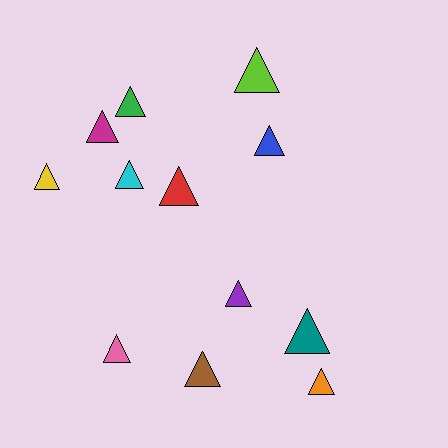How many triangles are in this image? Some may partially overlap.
There are 12 triangles.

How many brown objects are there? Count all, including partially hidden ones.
There is 1 brown object.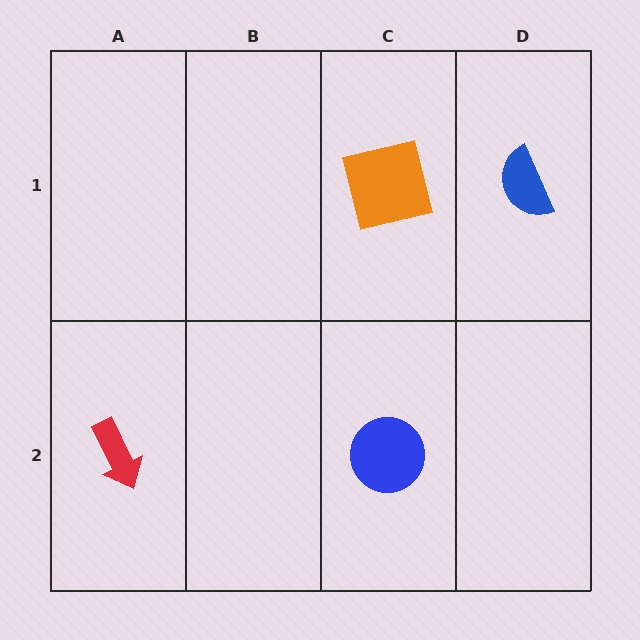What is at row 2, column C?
A blue circle.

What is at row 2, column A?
A red arrow.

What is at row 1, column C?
An orange square.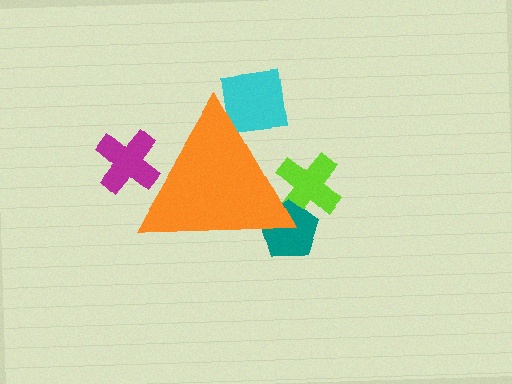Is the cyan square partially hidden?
Yes, the cyan square is partially hidden behind the orange triangle.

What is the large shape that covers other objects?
An orange triangle.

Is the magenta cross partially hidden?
Yes, the magenta cross is partially hidden behind the orange triangle.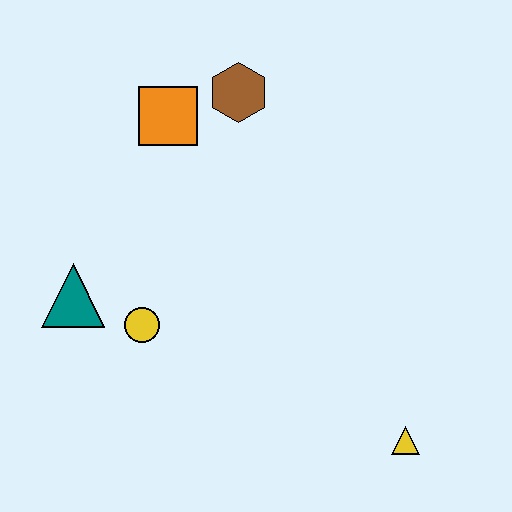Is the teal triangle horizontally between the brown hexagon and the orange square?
No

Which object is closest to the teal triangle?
The yellow circle is closest to the teal triangle.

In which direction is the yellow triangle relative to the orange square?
The yellow triangle is below the orange square.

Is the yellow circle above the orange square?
No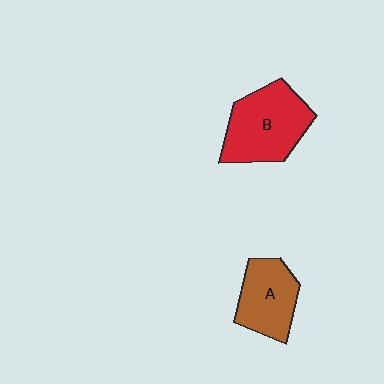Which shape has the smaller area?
Shape A (brown).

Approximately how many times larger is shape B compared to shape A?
Approximately 1.4 times.